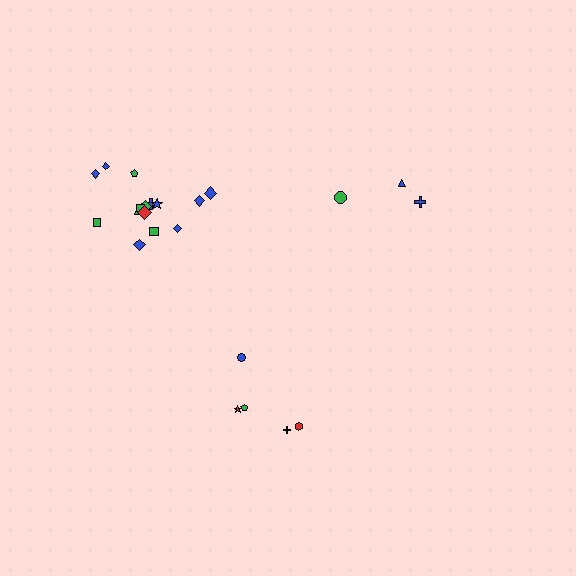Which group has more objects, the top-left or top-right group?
The top-left group.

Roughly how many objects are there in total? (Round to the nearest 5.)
Roughly 25 objects in total.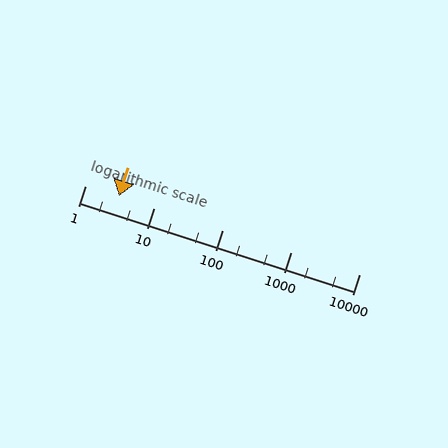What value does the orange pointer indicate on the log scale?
The pointer indicates approximately 3.1.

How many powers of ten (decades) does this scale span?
The scale spans 4 decades, from 1 to 10000.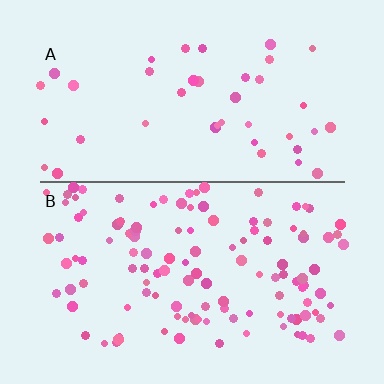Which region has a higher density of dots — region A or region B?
B (the bottom).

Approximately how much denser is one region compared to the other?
Approximately 3.0× — region B over region A.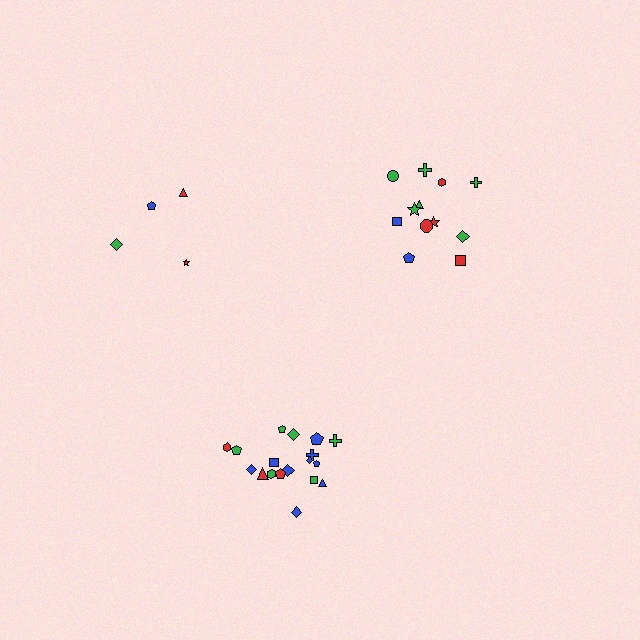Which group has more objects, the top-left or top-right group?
The top-right group.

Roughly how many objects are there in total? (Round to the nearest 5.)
Roughly 35 objects in total.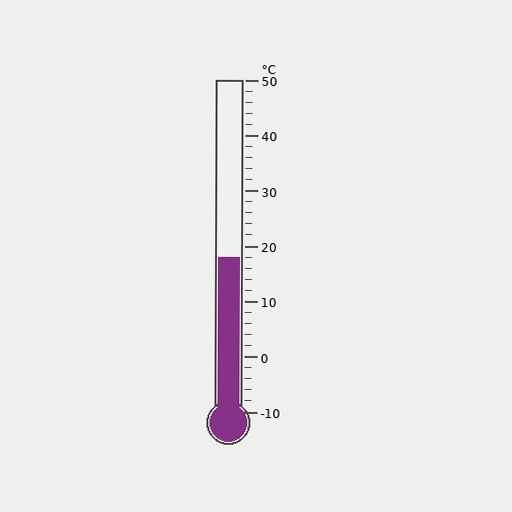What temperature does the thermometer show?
The thermometer shows approximately 18°C.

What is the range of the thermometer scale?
The thermometer scale ranges from -10°C to 50°C.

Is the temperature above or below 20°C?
The temperature is below 20°C.